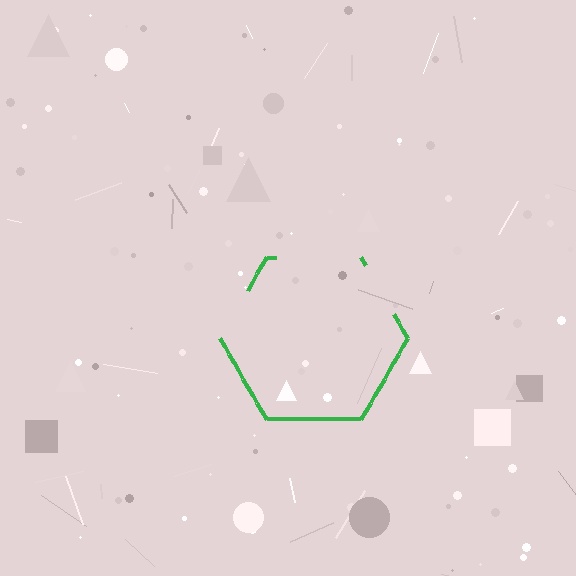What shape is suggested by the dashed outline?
The dashed outline suggests a hexagon.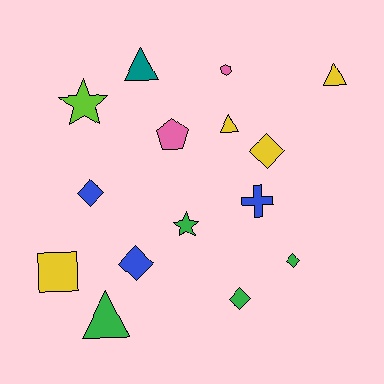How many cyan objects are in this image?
There are no cyan objects.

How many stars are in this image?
There are 2 stars.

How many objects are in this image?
There are 15 objects.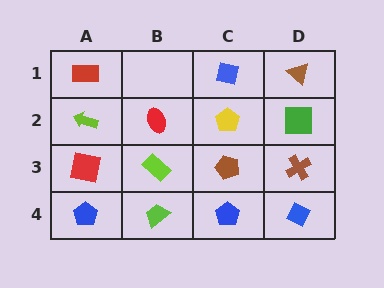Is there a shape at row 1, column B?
No, that cell is empty.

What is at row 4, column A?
A blue pentagon.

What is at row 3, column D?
A brown cross.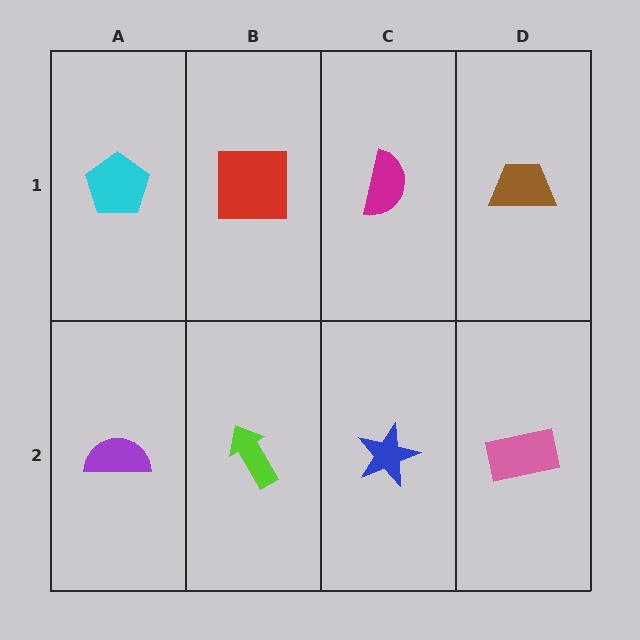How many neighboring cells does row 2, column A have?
2.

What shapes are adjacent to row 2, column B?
A red square (row 1, column B), a purple semicircle (row 2, column A), a blue star (row 2, column C).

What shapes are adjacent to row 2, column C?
A magenta semicircle (row 1, column C), a lime arrow (row 2, column B), a pink rectangle (row 2, column D).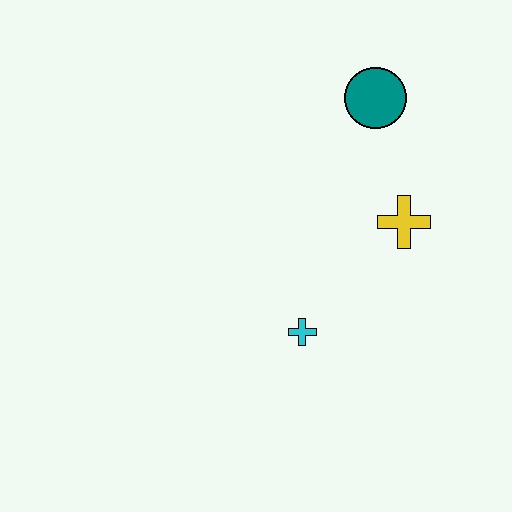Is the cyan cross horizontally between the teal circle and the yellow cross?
No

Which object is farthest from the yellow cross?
The cyan cross is farthest from the yellow cross.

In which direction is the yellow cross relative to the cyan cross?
The yellow cross is above the cyan cross.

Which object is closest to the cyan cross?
The yellow cross is closest to the cyan cross.